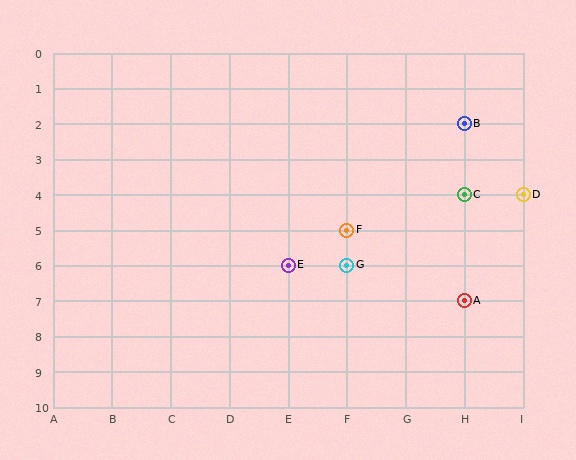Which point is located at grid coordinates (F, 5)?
Point F is at (F, 5).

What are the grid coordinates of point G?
Point G is at grid coordinates (F, 6).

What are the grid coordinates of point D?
Point D is at grid coordinates (I, 4).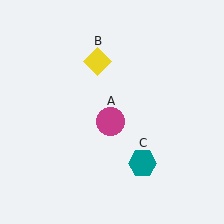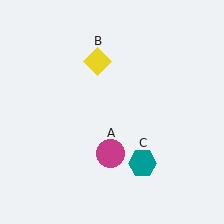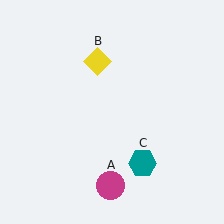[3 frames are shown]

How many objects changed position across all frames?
1 object changed position: magenta circle (object A).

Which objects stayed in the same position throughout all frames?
Yellow diamond (object B) and teal hexagon (object C) remained stationary.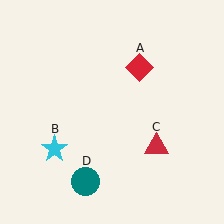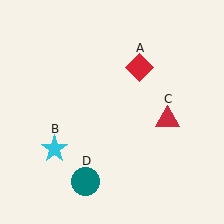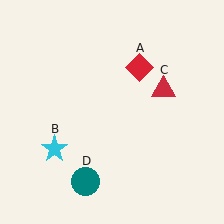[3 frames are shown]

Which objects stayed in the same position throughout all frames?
Red diamond (object A) and cyan star (object B) and teal circle (object D) remained stationary.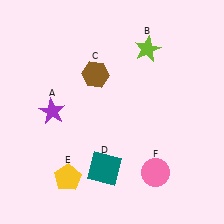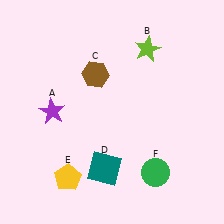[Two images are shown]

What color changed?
The circle (F) changed from pink in Image 1 to green in Image 2.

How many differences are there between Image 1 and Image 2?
There is 1 difference between the two images.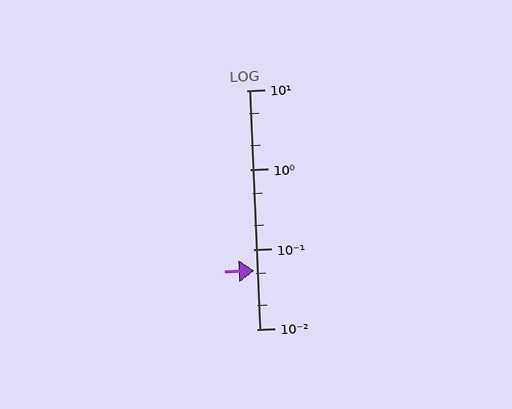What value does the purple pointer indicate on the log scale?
The pointer indicates approximately 0.055.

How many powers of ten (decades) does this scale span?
The scale spans 3 decades, from 0.01 to 10.